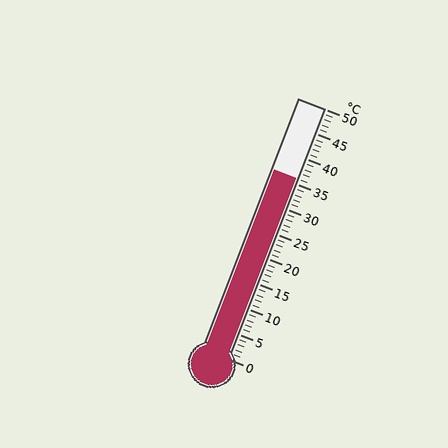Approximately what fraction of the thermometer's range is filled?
The thermometer is filled to approximately 70% of its range.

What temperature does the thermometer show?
The thermometer shows approximately 36°C.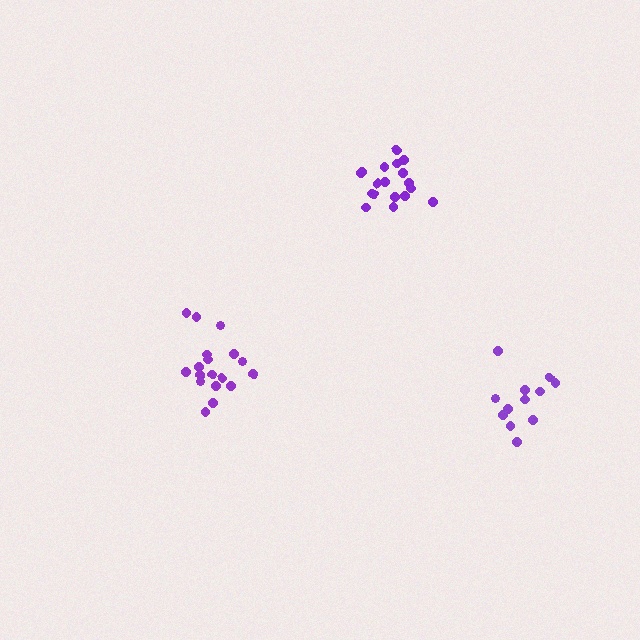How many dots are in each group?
Group 1: 18 dots, Group 2: 12 dots, Group 3: 18 dots (48 total).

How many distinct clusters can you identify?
There are 3 distinct clusters.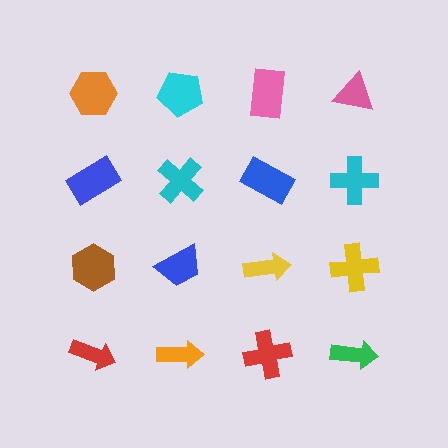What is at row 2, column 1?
A blue rectangle.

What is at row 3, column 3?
A yellow arrow.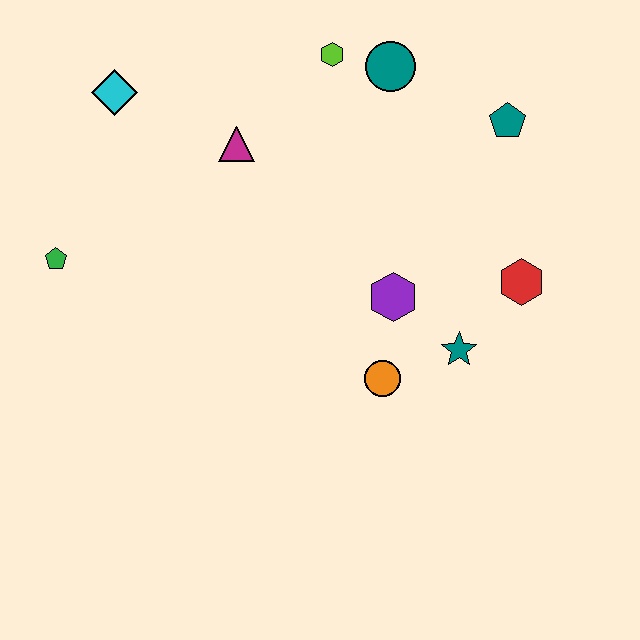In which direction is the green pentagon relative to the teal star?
The green pentagon is to the left of the teal star.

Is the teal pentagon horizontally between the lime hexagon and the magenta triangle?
No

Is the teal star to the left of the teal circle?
No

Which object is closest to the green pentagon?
The cyan diamond is closest to the green pentagon.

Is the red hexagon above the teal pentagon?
No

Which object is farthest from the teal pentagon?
The green pentagon is farthest from the teal pentagon.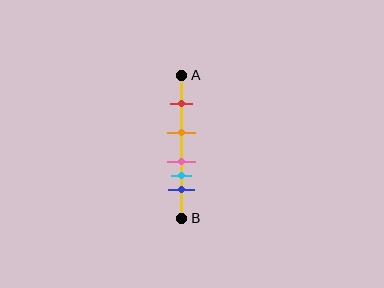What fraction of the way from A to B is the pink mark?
The pink mark is approximately 60% (0.6) of the way from A to B.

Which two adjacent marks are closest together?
The pink and cyan marks are the closest adjacent pair.